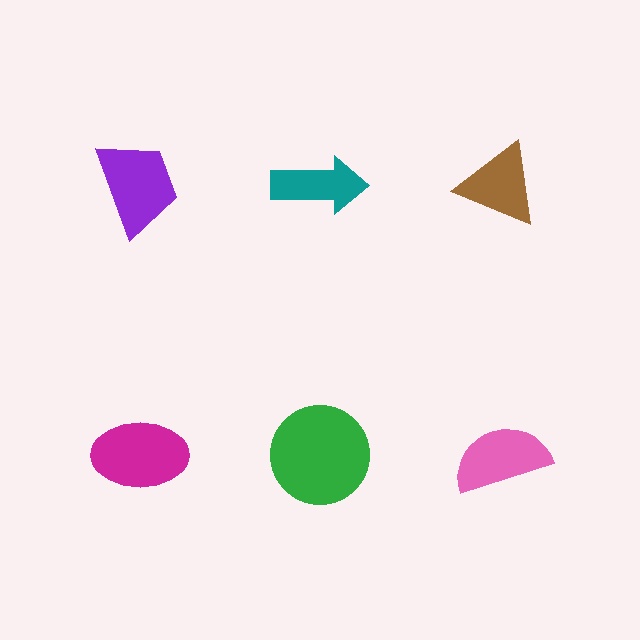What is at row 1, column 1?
A purple trapezoid.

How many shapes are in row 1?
3 shapes.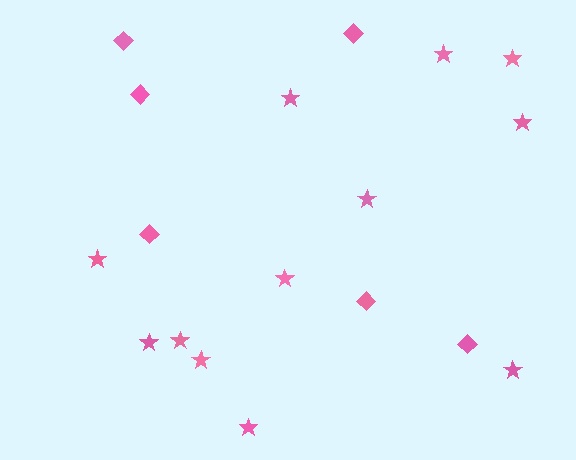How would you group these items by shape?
There are 2 groups: one group of diamonds (6) and one group of stars (12).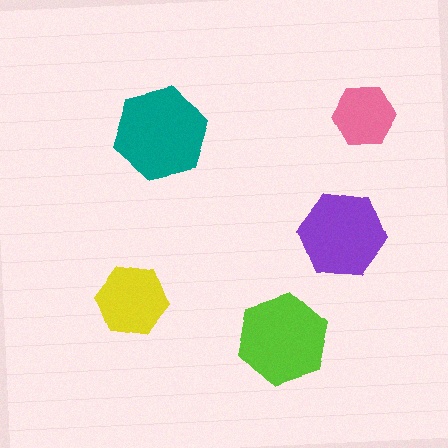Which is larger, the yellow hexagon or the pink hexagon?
The yellow one.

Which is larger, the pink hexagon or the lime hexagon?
The lime one.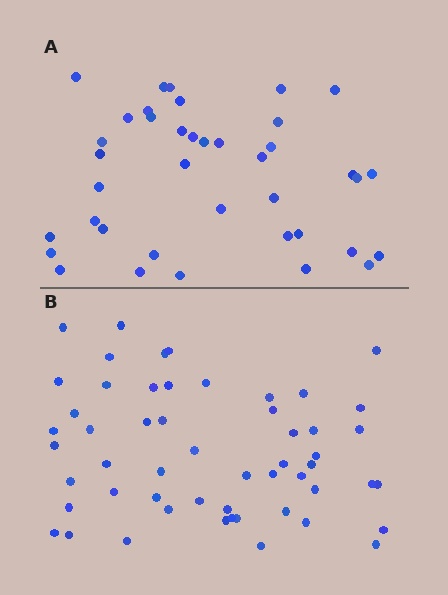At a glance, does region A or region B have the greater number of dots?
Region B (the bottom region) has more dots.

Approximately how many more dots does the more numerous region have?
Region B has approximately 15 more dots than region A.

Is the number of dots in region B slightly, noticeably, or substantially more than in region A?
Region B has noticeably more, but not dramatically so. The ratio is roughly 1.4 to 1.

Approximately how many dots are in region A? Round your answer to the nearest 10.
About 40 dots. (The exact count is 39, which rounds to 40.)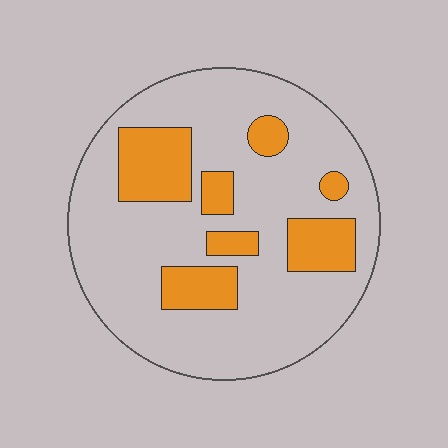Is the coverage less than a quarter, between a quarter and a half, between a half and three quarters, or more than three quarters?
Less than a quarter.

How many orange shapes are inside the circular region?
7.